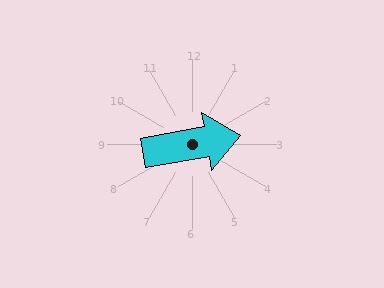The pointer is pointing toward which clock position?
Roughly 3 o'clock.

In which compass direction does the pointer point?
East.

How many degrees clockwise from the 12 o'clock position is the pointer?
Approximately 80 degrees.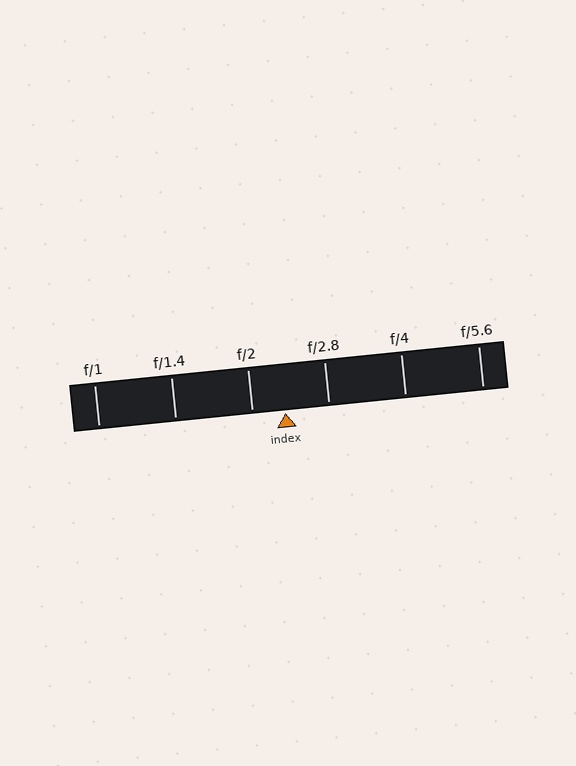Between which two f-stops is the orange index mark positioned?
The index mark is between f/2 and f/2.8.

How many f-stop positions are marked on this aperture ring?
There are 6 f-stop positions marked.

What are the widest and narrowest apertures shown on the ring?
The widest aperture shown is f/1 and the narrowest is f/5.6.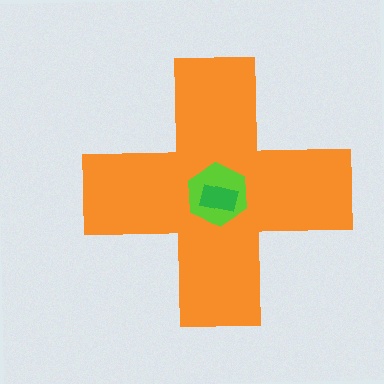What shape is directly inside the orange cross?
The lime hexagon.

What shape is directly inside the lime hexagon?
The green rectangle.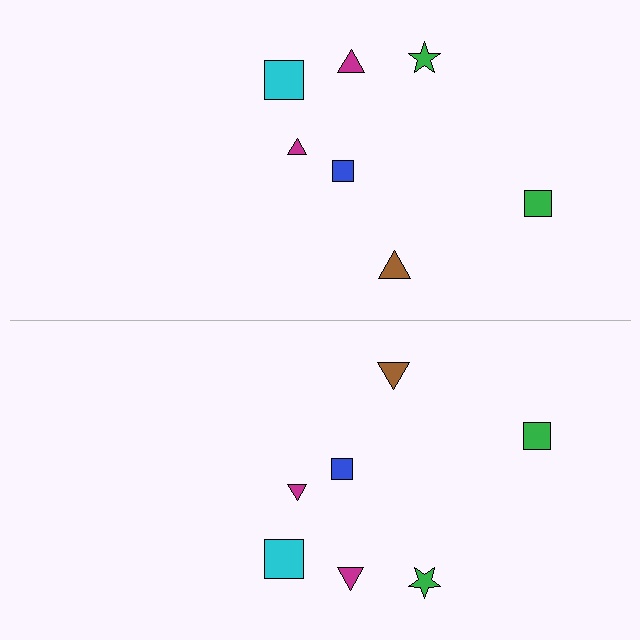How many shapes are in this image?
There are 14 shapes in this image.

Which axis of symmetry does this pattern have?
The pattern has a horizontal axis of symmetry running through the center of the image.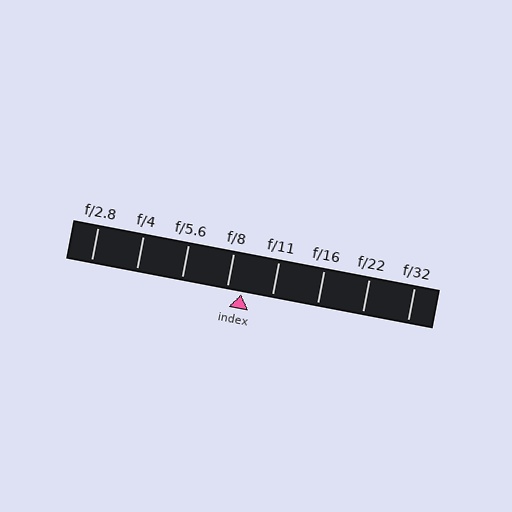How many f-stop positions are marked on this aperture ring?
There are 8 f-stop positions marked.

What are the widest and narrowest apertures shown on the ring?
The widest aperture shown is f/2.8 and the narrowest is f/32.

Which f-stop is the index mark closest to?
The index mark is closest to f/8.